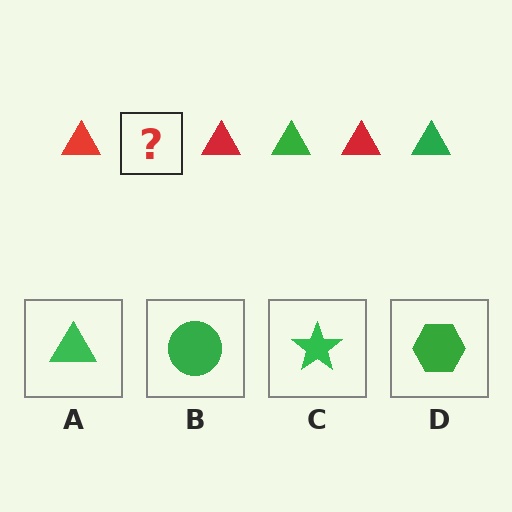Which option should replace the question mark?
Option A.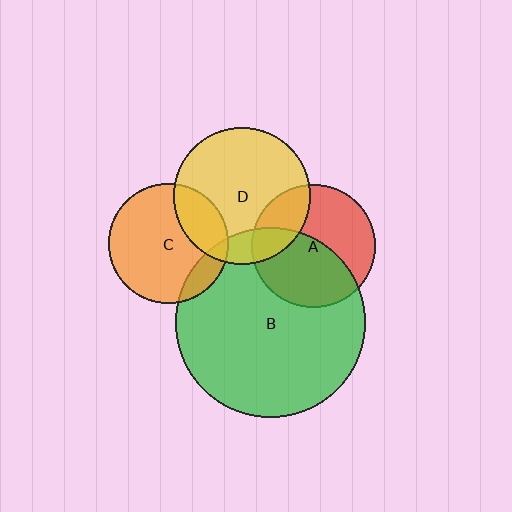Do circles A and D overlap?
Yes.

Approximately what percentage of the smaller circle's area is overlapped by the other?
Approximately 25%.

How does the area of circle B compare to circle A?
Approximately 2.4 times.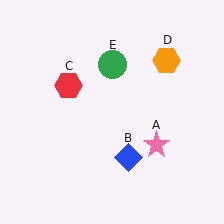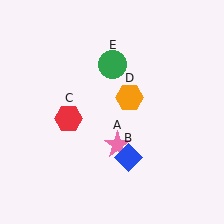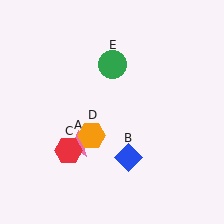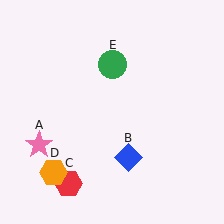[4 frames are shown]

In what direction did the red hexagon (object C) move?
The red hexagon (object C) moved down.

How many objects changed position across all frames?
3 objects changed position: pink star (object A), red hexagon (object C), orange hexagon (object D).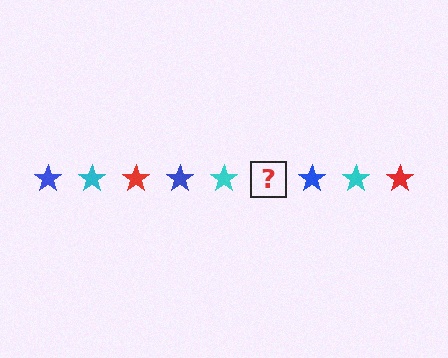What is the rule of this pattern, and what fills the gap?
The rule is that the pattern cycles through blue, cyan, red stars. The gap should be filled with a red star.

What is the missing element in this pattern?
The missing element is a red star.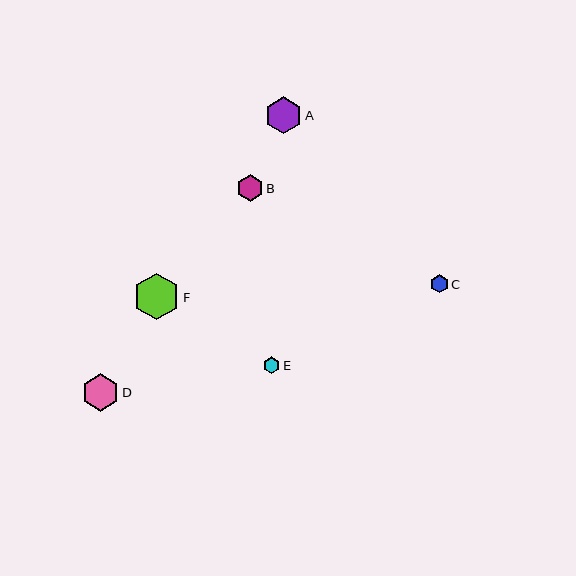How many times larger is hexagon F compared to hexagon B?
Hexagon F is approximately 1.8 times the size of hexagon B.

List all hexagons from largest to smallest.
From largest to smallest: F, A, D, B, C, E.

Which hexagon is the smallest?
Hexagon E is the smallest with a size of approximately 16 pixels.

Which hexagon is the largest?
Hexagon F is the largest with a size of approximately 47 pixels.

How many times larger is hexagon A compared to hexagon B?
Hexagon A is approximately 1.4 times the size of hexagon B.